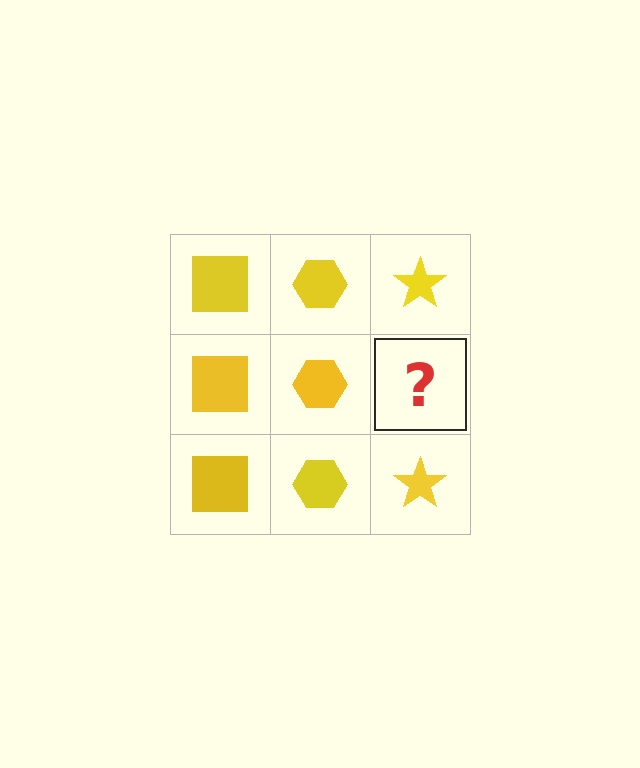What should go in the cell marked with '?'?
The missing cell should contain a yellow star.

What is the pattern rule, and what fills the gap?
The rule is that each column has a consistent shape. The gap should be filled with a yellow star.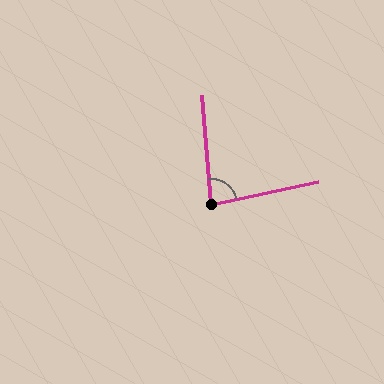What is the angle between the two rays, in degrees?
Approximately 83 degrees.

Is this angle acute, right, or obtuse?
It is acute.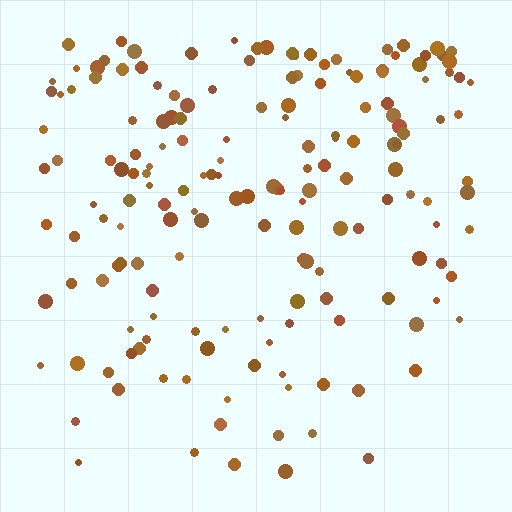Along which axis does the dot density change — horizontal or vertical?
Vertical.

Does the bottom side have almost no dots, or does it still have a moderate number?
Still a moderate number, just noticeably fewer than the top.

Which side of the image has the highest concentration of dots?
The top.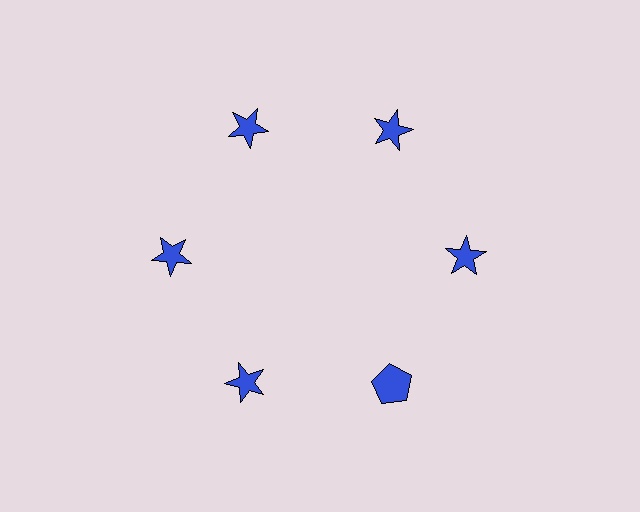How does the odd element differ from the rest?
It has a different shape: pentagon instead of star.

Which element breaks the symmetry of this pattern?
The blue pentagon at roughly the 5 o'clock position breaks the symmetry. All other shapes are blue stars.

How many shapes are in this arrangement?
There are 6 shapes arranged in a ring pattern.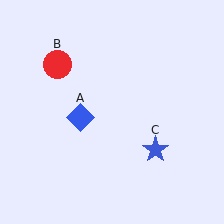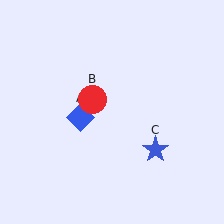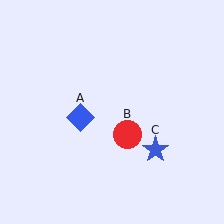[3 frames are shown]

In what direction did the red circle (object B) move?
The red circle (object B) moved down and to the right.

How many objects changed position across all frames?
1 object changed position: red circle (object B).